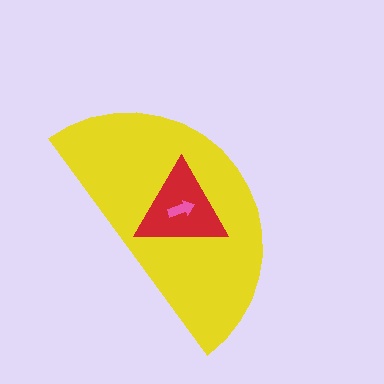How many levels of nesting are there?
3.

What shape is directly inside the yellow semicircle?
The red triangle.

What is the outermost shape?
The yellow semicircle.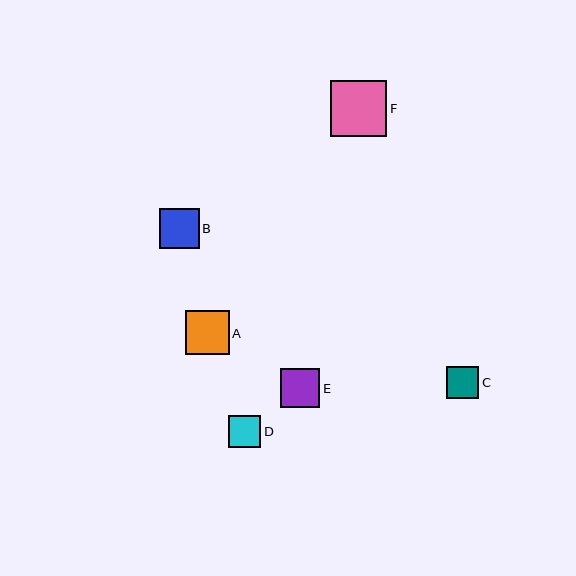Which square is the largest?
Square F is the largest with a size of approximately 56 pixels.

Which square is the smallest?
Square C is the smallest with a size of approximately 32 pixels.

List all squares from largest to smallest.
From largest to smallest: F, A, B, E, D, C.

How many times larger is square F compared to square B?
Square F is approximately 1.4 times the size of square B.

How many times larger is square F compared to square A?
Square F is approximately 1.3 times the size of square A.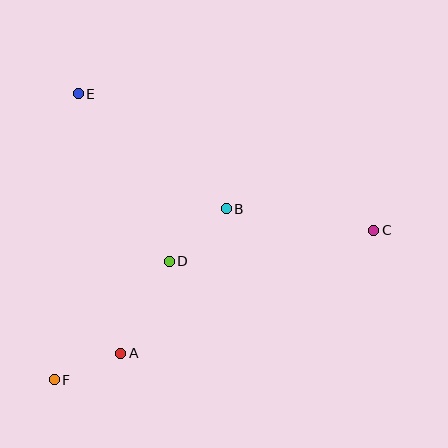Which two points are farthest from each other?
Points C and F are farthest from each other.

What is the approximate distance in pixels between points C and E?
The distance between C and E is approximately 325 pixels.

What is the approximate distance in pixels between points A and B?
The distance between A and B is approximately 179 pixels.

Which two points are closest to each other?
Points A and F are closest to each other.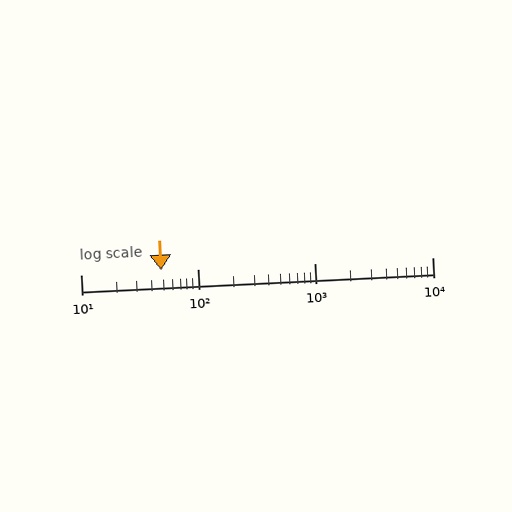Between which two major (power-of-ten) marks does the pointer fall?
The pointer is between 10 and 100.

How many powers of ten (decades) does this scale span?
The scale spans 3 decades, from 10 to 10000.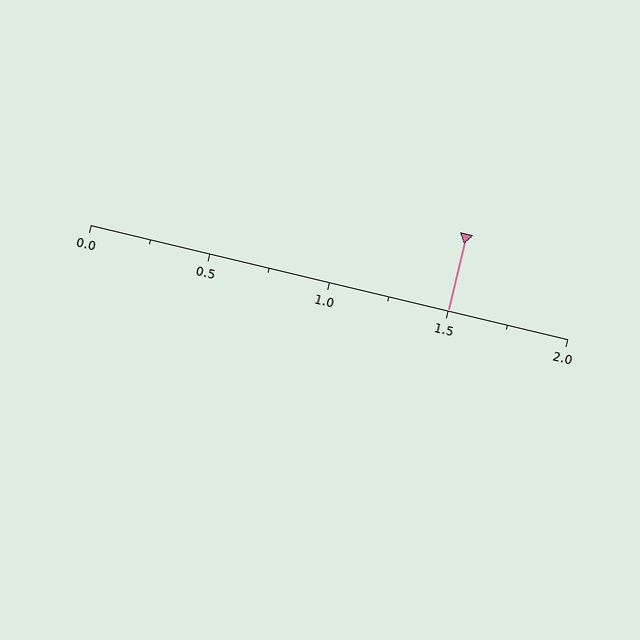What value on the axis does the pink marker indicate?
The marker indicates approximately 1.5.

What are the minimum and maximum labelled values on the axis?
The axis runs from 0.0 to 2.0.